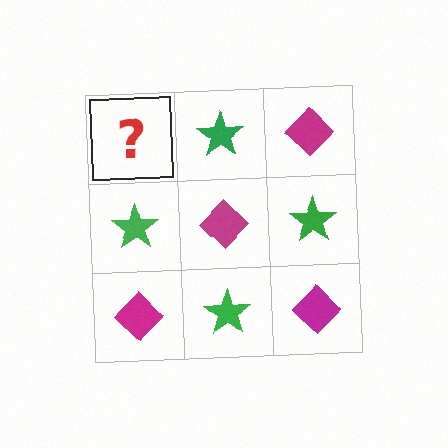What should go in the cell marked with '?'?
The missing cell should contain a magenta diamond.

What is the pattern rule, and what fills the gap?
The rule is that it alternates magenta diamond and green star in a checkerboard pattern. The gap should be filled with a magenta diamond.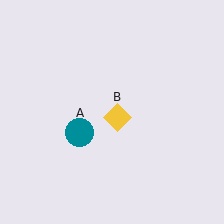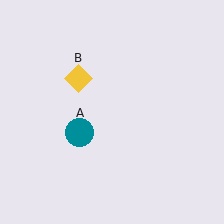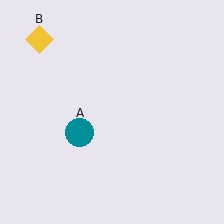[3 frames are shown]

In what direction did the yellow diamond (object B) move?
The yellow diamond (object B) moved up and to the left.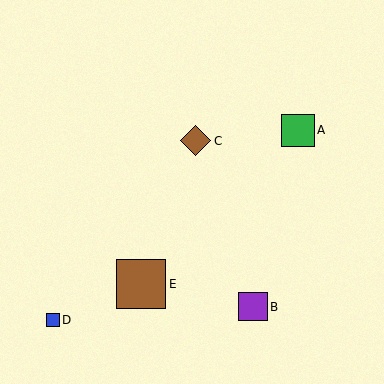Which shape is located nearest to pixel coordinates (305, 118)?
The green square (labeled A) at (298, 130) is nearest to that location.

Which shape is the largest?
The brown square (labeled E) is the largest.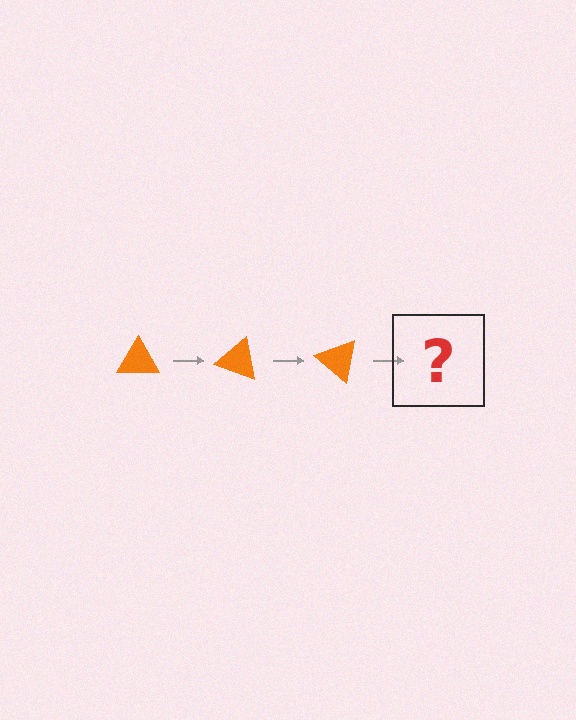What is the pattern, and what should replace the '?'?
The pattern is that the triangle rotates 20 degrees each step. The '?' should be an orange triangle rotated 60 degrees.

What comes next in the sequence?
The next element should be an orange triangle rotated 60 degrees.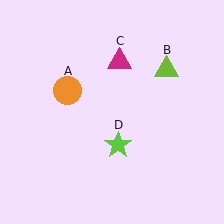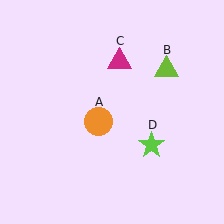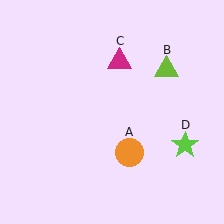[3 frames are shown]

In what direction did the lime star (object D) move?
The lime star (object D) moved right.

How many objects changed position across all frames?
2 objects changed position: orange circle (object A), lime star (object D).